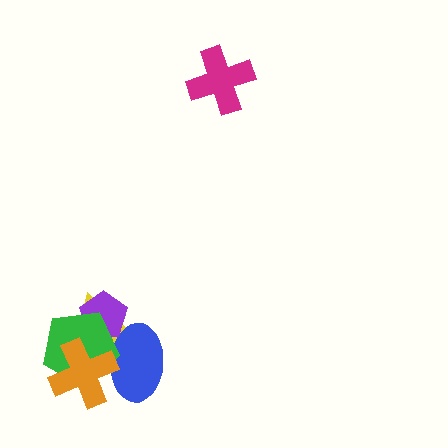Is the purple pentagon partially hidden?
Yes, it is partially covered by another shape.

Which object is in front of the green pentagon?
The orange cross is in front of the green pentagon.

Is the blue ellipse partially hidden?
Yes, it is partially covered by another shape.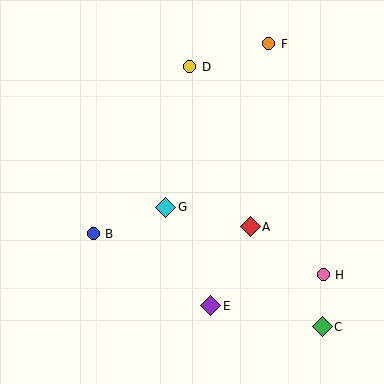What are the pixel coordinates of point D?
Point D is at (190, 67).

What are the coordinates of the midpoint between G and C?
The midpoint between G and C is at (244, 267).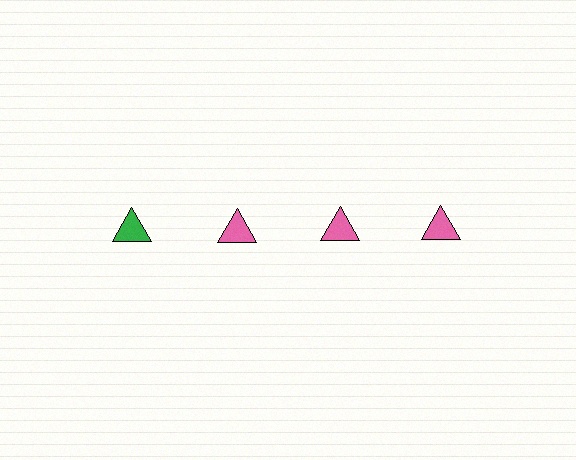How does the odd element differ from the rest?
It has a different color: green instead of pink.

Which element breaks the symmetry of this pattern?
The green triangle in the top row, leftmost column breaks the symmetry. All other shapes are pink triangles.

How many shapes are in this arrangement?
There are 4 shapes arranged in a grid pattern.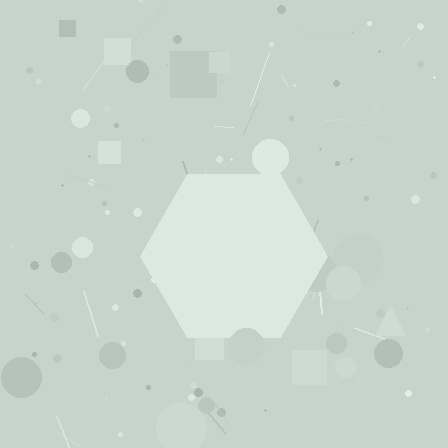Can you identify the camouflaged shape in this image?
The camouflaged shape is a hexagon.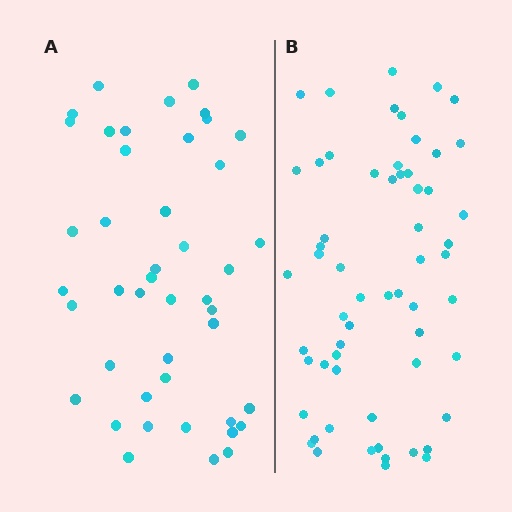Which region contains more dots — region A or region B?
Region B (the right region) has more dots.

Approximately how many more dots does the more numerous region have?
Region B has approximately 15 more dots than region A.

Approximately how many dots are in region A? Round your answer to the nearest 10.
About 40 dots. (The exact count is 44, which rounds to 40.)